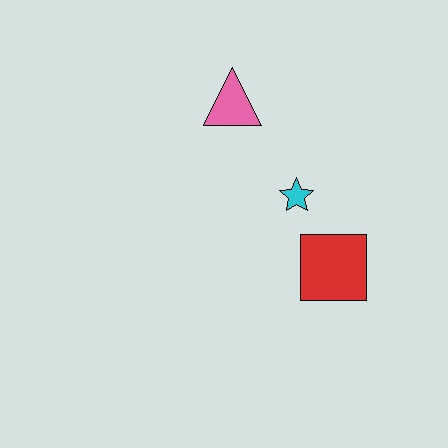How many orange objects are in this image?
There are no orange objects.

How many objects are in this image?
There are 3 objects.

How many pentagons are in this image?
There are no pentagons.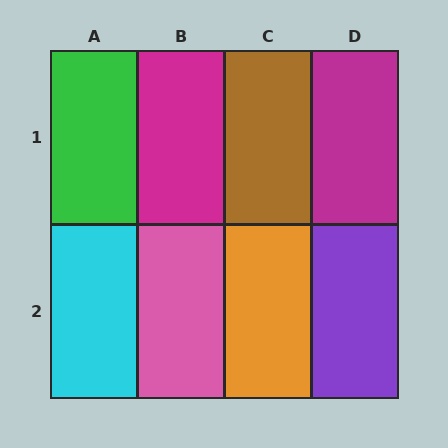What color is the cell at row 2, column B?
Pink.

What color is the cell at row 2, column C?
Orange.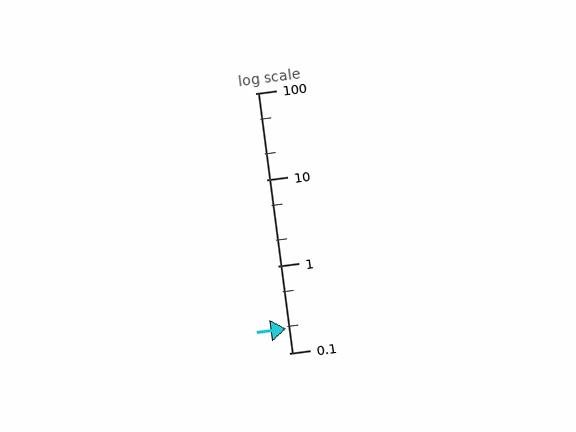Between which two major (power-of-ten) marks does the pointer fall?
The pointer is between 0.1 and 1.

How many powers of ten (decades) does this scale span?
The scale spans 3 decades, from 0.1 to 100.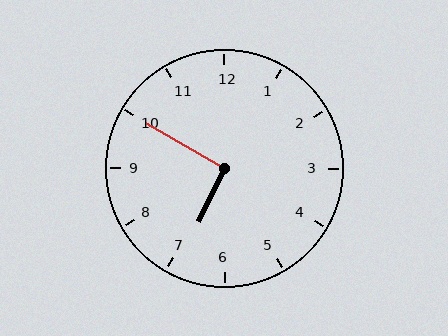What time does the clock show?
6:50.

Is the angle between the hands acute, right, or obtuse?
It is right.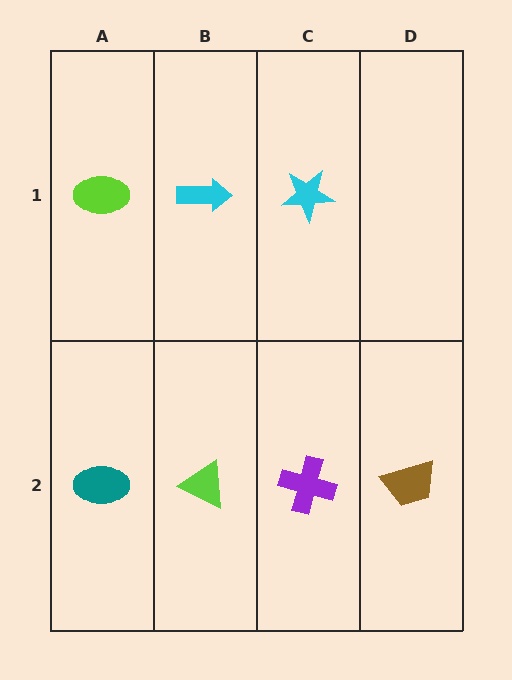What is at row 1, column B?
A cyan arrow.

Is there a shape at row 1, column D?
No, that cell is empty.